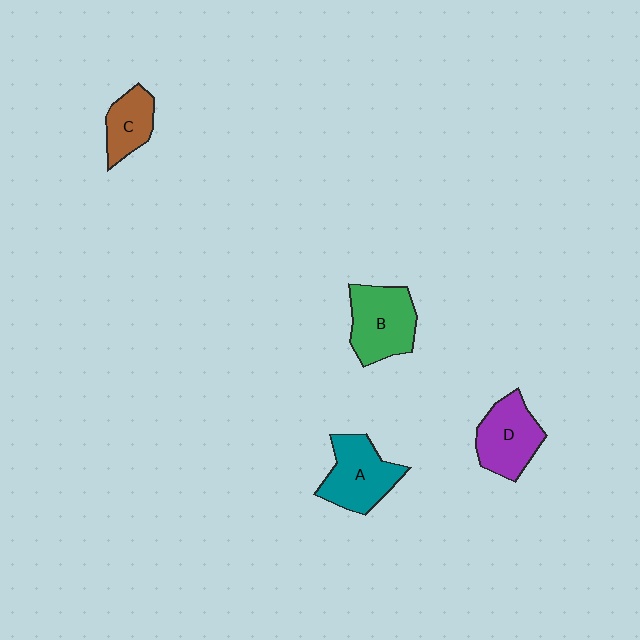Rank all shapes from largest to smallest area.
From largest to smallest: B (green), A (teal), D (purple), C (brown).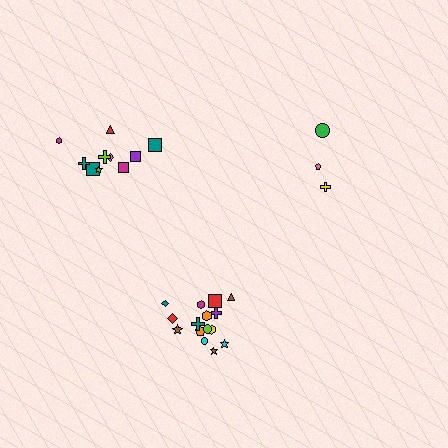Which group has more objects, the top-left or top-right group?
The top-left group.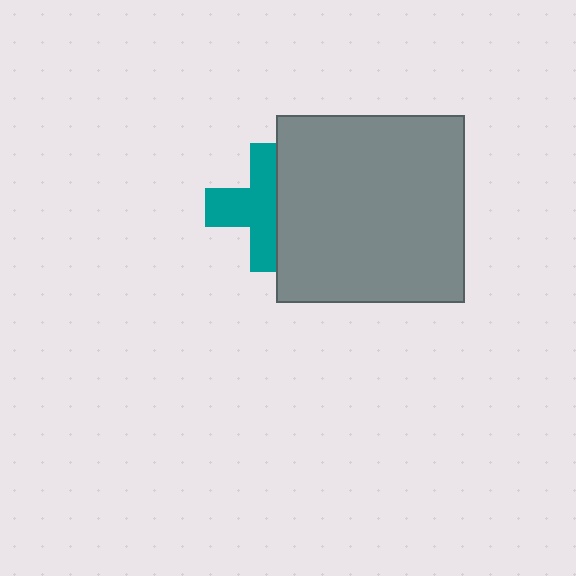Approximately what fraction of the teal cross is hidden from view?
Roughly 41% of the teal cross is hidden behind the gray square.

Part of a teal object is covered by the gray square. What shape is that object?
It is a cross.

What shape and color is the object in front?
The object in front is a gray square.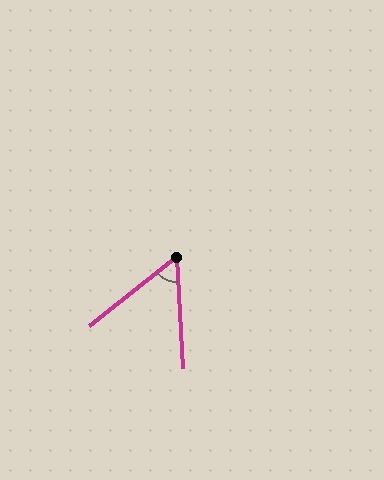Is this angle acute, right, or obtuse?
It is acute.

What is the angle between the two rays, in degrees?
Approximately 55 degrees.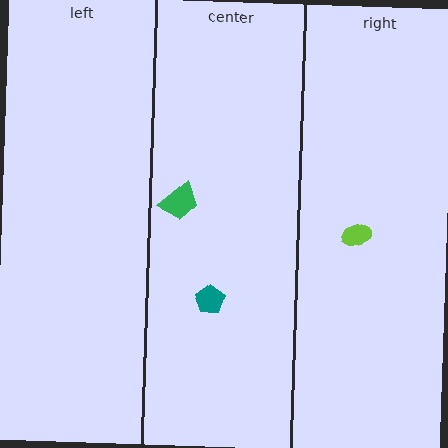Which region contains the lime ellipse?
The right region.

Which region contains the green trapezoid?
The center region.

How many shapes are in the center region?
2.